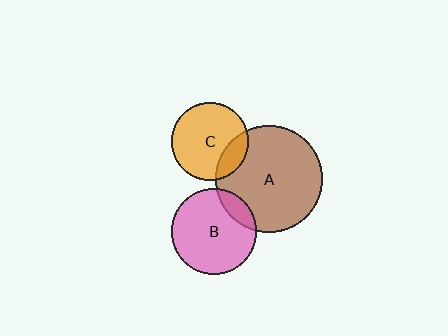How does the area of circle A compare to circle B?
Approximately 1.6 times.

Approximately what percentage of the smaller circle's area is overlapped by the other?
Approximately 15%.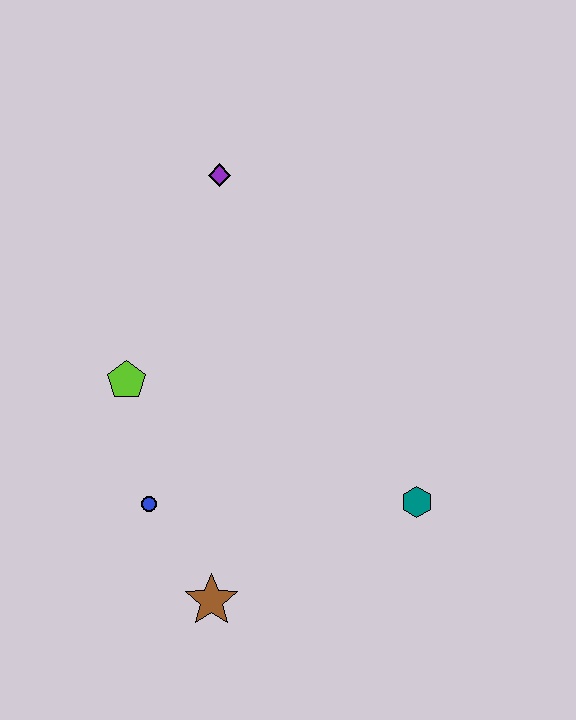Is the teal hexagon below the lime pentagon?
Yes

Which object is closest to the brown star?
The blue circle is closest to the brown star.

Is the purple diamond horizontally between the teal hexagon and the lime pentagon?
Yes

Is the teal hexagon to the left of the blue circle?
No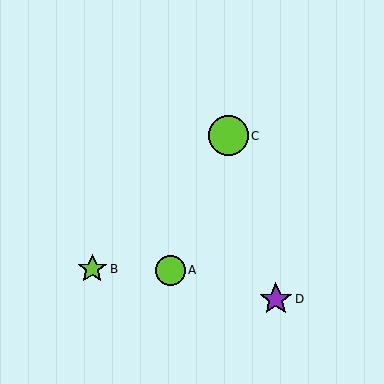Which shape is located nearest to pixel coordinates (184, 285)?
The lime circle (labeled A) at (170, 271) is nearest to that location.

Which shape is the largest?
The lime circle (labeled C) is the largest.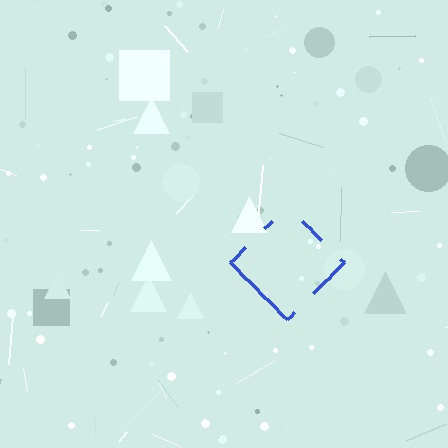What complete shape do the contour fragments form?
The contour fragments form a diamond.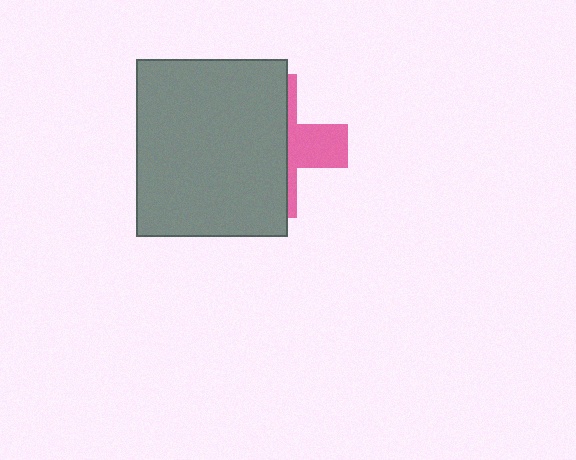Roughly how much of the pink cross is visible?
A small part of it is visible (roughly 34%).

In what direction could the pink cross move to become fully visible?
The pink cross could move right. That would shift it out from behind the gray rectangle entirely.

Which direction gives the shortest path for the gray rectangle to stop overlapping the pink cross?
Moving left gives the shortest separation.